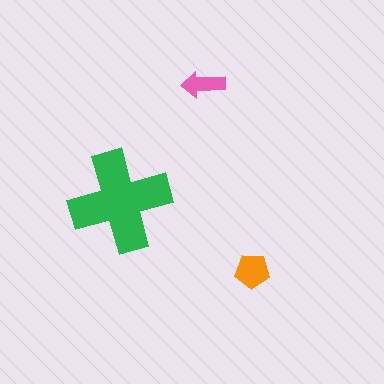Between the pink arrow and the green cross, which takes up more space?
The green cross.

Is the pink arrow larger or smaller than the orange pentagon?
Smaller.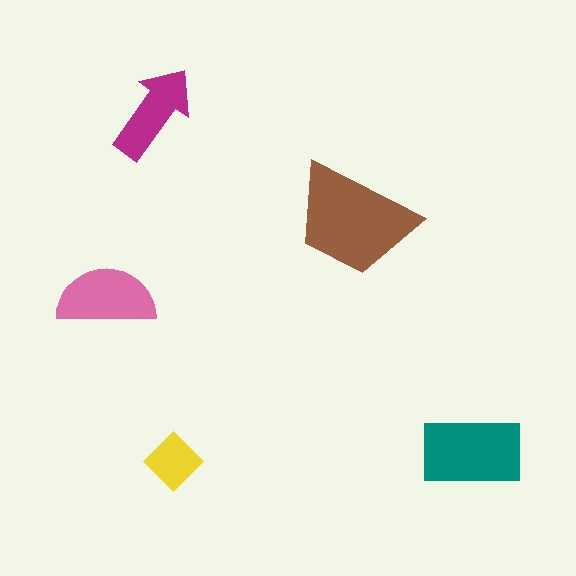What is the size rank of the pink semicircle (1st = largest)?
3rd.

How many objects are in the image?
There are 5 objects in the image.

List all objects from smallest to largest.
The yellow diamond, the magenta arrow, the pink semicircle, the teal rectangle, the brown trapezoid.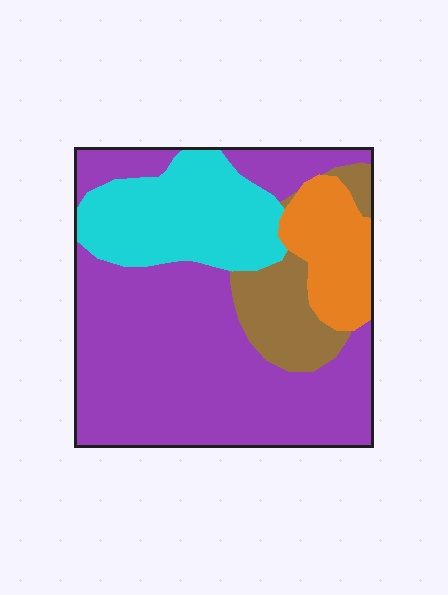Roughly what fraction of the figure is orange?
Orange covers around 10% of the figure.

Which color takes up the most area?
Purple, at roughly 55%.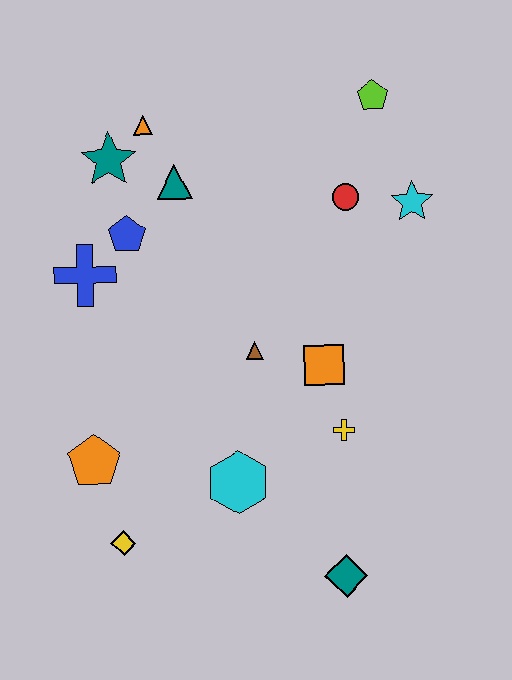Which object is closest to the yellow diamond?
The orange pentagon is closest to the yellow diamond.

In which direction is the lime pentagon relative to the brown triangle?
The lime pentagon is above the brown triangle.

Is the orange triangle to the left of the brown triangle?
Yes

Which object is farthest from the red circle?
The yellow diamond is farthest from the red circle.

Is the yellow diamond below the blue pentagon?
Yes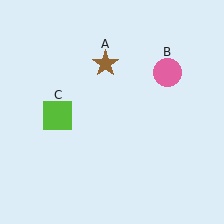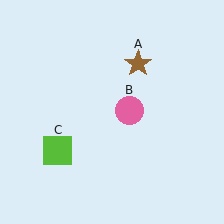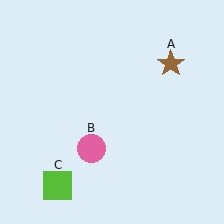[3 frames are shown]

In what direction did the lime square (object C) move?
The lime square (object C) moved down.